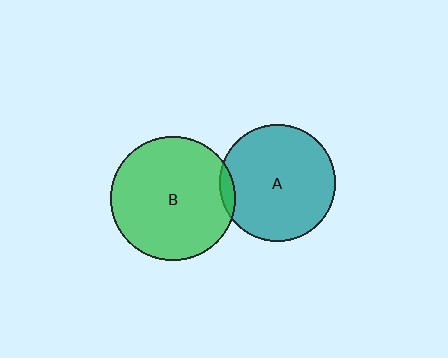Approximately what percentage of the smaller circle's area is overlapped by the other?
Approximately 5%.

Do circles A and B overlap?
Yes.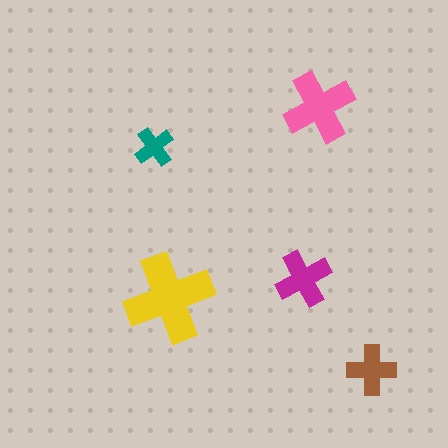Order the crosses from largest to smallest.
the yellow one, the pink one, the magenta one, the brown one, the teal one.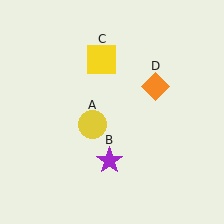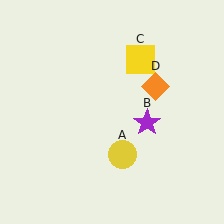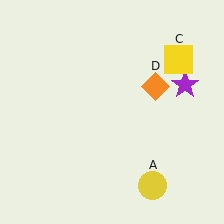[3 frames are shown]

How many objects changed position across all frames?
3 objects changed position: yellow circle (object A), purple star (object B), yellow square (object C).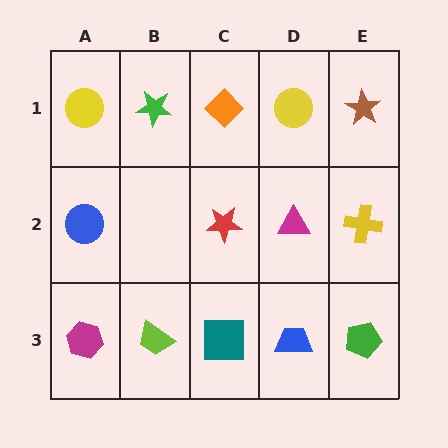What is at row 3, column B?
A lime trapezoid.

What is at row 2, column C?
A red star.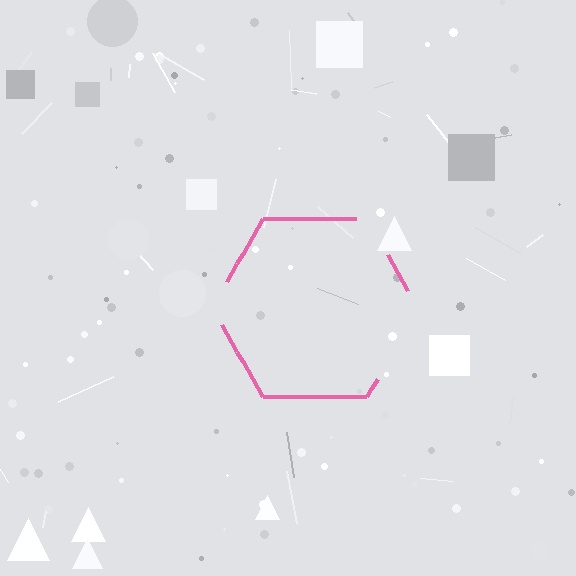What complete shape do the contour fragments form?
The contour fragments form a hexagon.